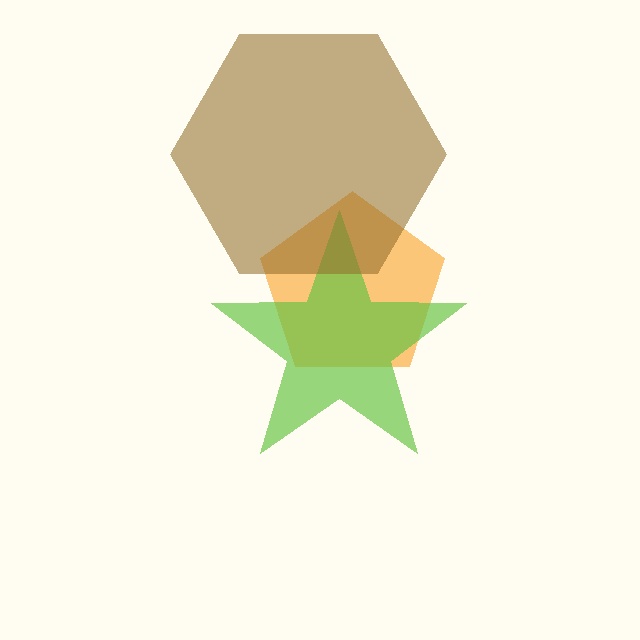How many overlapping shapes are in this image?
There are 3 overlapping shapes in the image.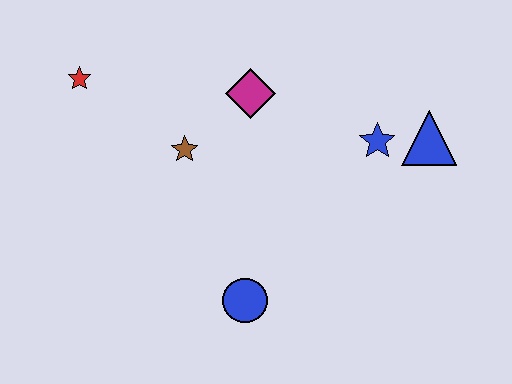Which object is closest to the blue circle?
The brown star is closest to the blue circle.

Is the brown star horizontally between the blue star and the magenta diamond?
No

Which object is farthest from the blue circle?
The red star is farthest from the blue circle.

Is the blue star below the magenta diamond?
Yes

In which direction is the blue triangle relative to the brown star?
The blue triangle is to the right of the brown star.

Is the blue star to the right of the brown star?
Yes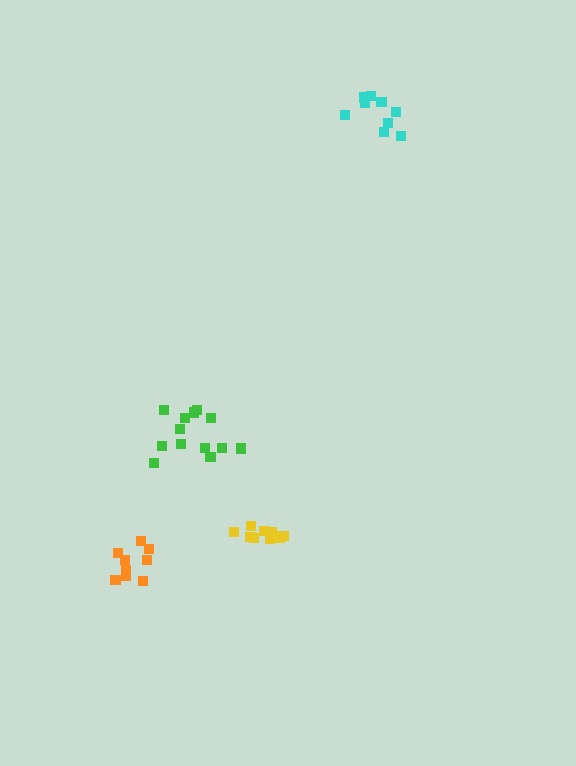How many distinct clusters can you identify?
There are 4 distinct clusters.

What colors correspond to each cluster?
The clusters are colored: orange, yellow, green, cyan.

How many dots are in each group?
Group 1: 9 dots, Group 2: 10 dots, Group 3: 14 dots, Group 4: 9 dots (42 total).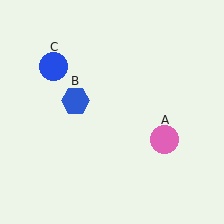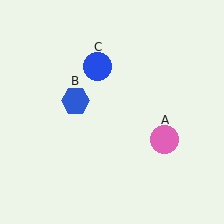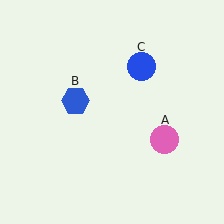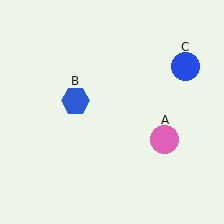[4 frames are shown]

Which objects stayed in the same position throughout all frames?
Pink circle (object A) and blue hexagon (object B) remained stationary.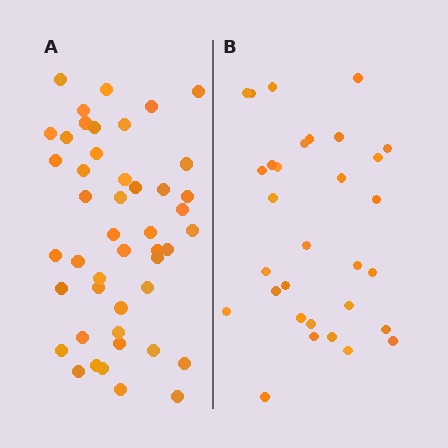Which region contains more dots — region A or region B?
Region A (the left region) has more dots.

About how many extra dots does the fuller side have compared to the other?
Region A has approximately 15 more dots than region B.